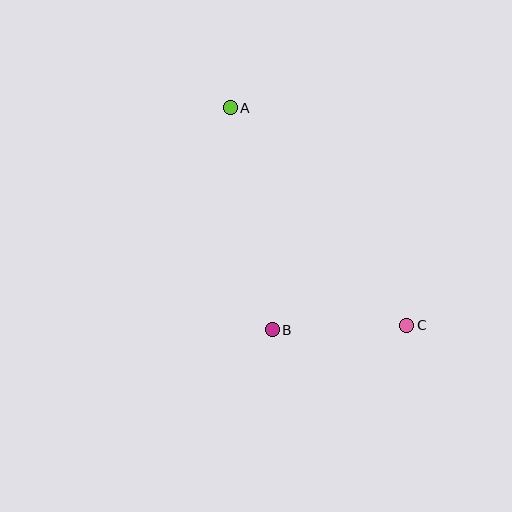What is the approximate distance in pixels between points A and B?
The distance between A and B is approximately 226 pixels.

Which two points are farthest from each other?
Points A and C are farthest from each other.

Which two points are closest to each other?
Points B and C are closest to each other.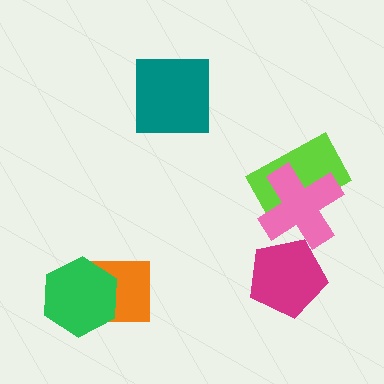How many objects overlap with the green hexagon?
1 object overlaps with the green hexagon.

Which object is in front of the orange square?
The green hexagon is in front of the orange square.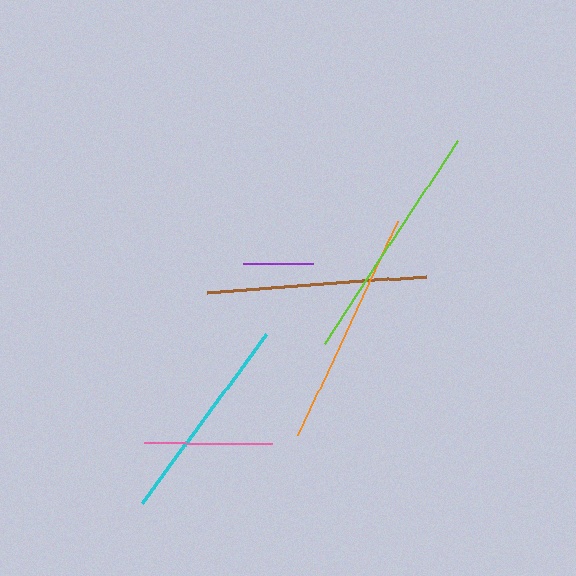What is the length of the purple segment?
The purple segment is approximately 70 pixels long.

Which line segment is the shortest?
The purple line is the shortest at approximately 70 pixels.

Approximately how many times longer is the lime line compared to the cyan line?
The lime line is approximately 1.2 times the length of the cyan line.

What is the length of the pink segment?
The pink segment is approximately 128 pixels long.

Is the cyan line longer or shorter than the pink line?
The cyan line is longer than the pink line.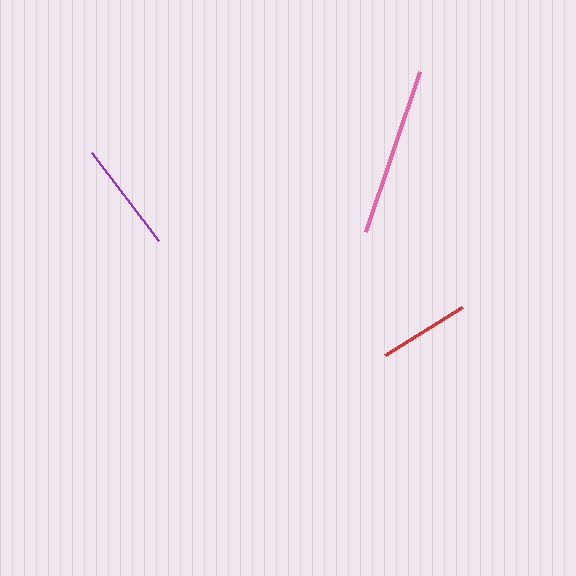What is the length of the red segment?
The red segment is approximately 91 pixels long.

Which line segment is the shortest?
The red line is the shortest at approximately 91 pixels.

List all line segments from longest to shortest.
From longest to shortest: pink, purple, red.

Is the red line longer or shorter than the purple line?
The purple line is longer than the red line.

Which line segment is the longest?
The pink line is the longest at approximately 170 pixels.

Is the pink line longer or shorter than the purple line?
The pink line is longer than the purple line.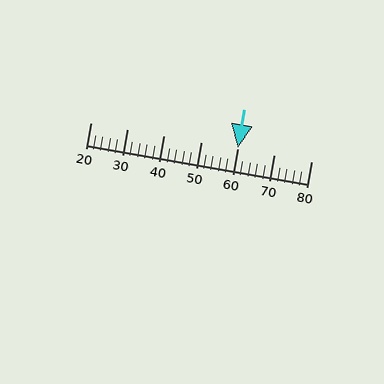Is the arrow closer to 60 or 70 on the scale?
The arrow is closer to 60.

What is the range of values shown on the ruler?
The ruler shows values from 20 to 80.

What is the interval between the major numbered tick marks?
The major tick marks are spaced 10 units apart.